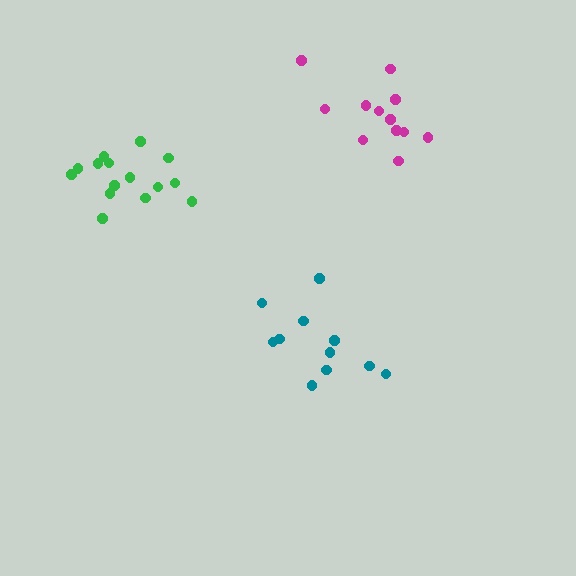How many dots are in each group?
Group 1: 11 dots, Group 2: 15 dots, Group 3: 12 dots (38 total).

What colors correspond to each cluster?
The clusters are colored: teal, green, magenta.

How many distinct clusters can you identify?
There are 3 distinct clusters.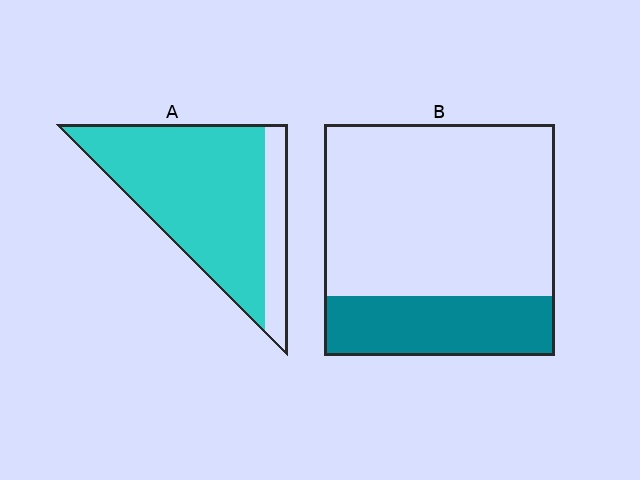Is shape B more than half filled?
No.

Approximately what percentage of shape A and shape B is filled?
A is approximately 80% and B is approximately 25%.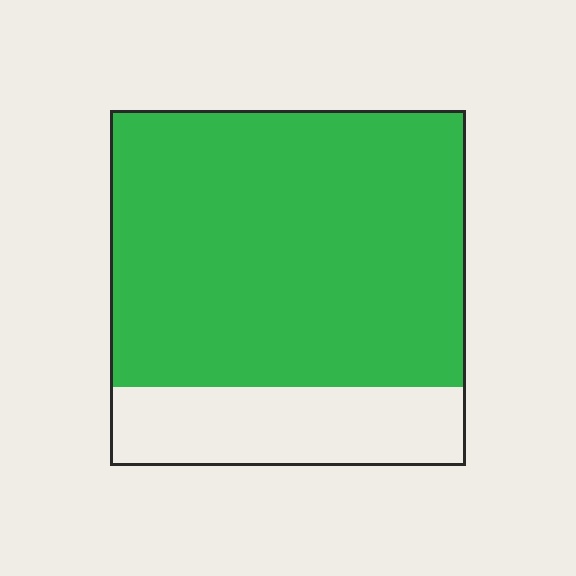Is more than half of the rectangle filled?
Yes.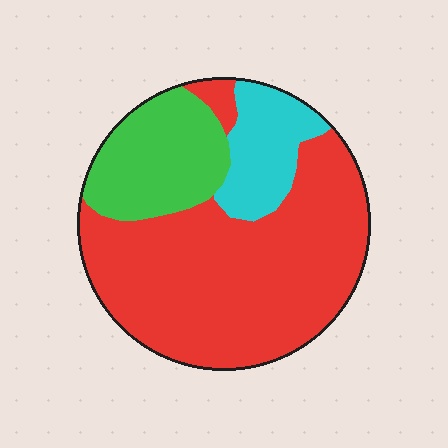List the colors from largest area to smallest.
From largest to smallest: red, green, cyan.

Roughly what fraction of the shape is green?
Green covers about 20% of the shape.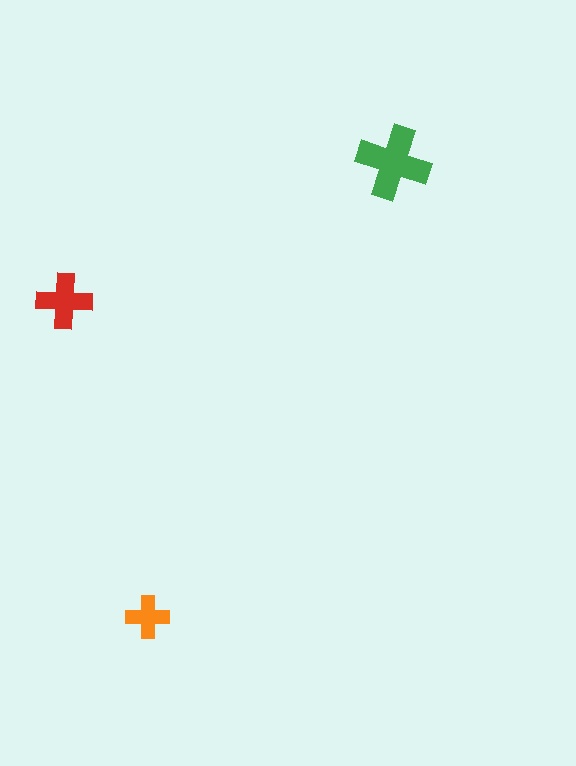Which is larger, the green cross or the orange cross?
The green one.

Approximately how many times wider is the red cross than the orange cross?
About 1.5 times wider.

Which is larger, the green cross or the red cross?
The green one.